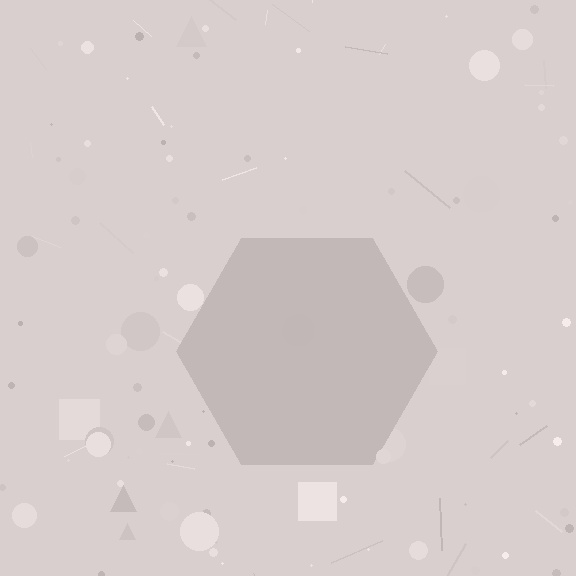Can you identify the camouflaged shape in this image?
The camouflaged shape is a hexagon.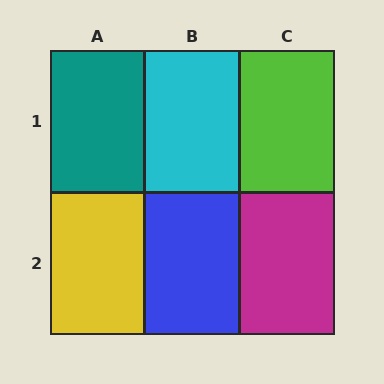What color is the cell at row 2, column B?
Blue.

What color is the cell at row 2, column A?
Yellow.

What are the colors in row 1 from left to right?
Teal, cyan, lime.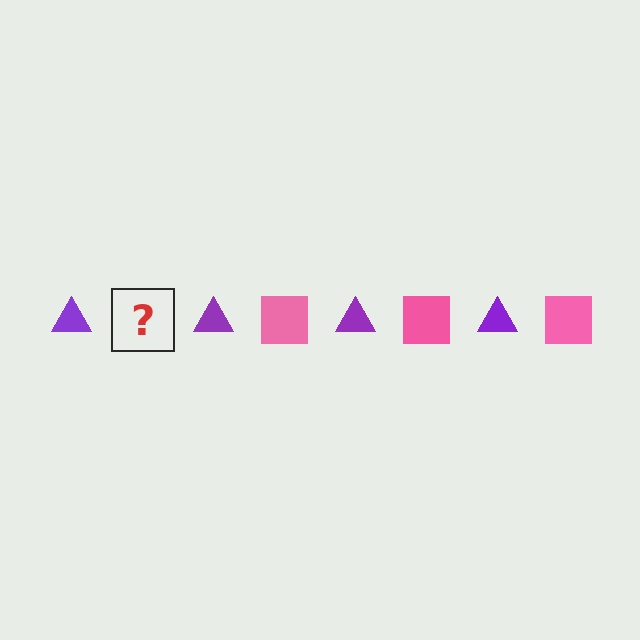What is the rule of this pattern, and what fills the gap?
The rule is that the pattern alternates between purple triangle and pink square. The gap should be filled with a pink square.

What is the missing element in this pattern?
The missing element is a pink square.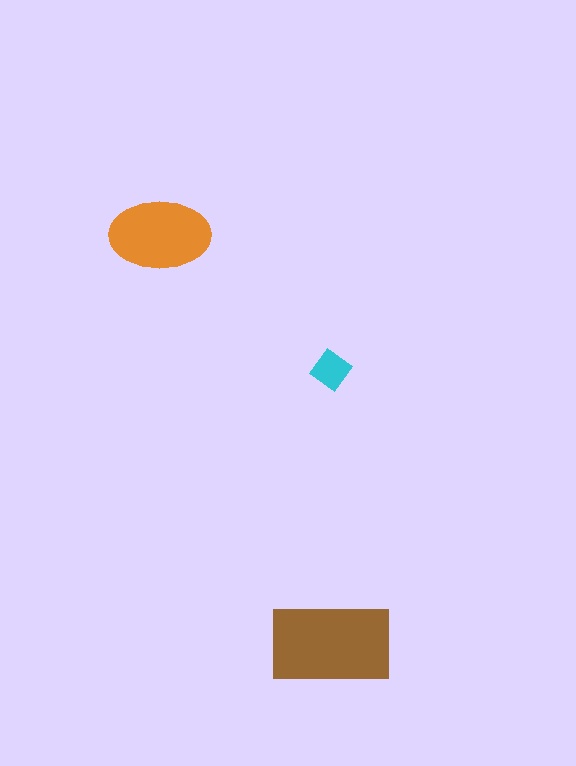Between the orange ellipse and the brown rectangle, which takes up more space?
The brown rectangle.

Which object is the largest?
The brown rectangle.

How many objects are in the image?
There are 3 objects in the image.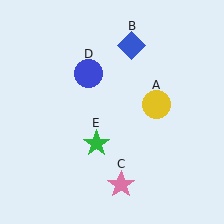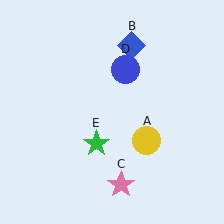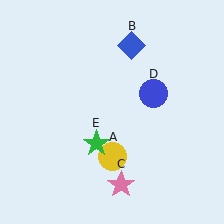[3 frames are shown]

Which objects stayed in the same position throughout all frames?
Blue diamond (object B) and pink star (object C) and green star (object E) remained stationary.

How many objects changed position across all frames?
2 objects changed position: yellow circle (object A), blue circle (object D).